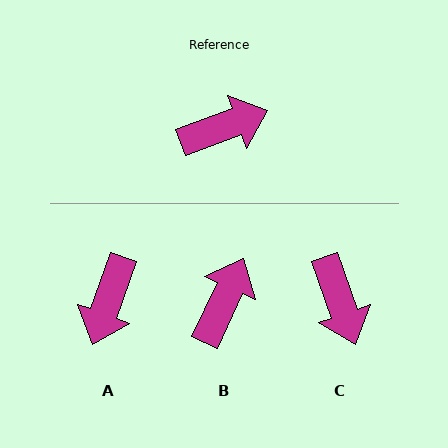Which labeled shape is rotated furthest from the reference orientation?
A, about 130 degrees away.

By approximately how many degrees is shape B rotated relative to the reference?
Approximately 45 degrees counter-clockwise.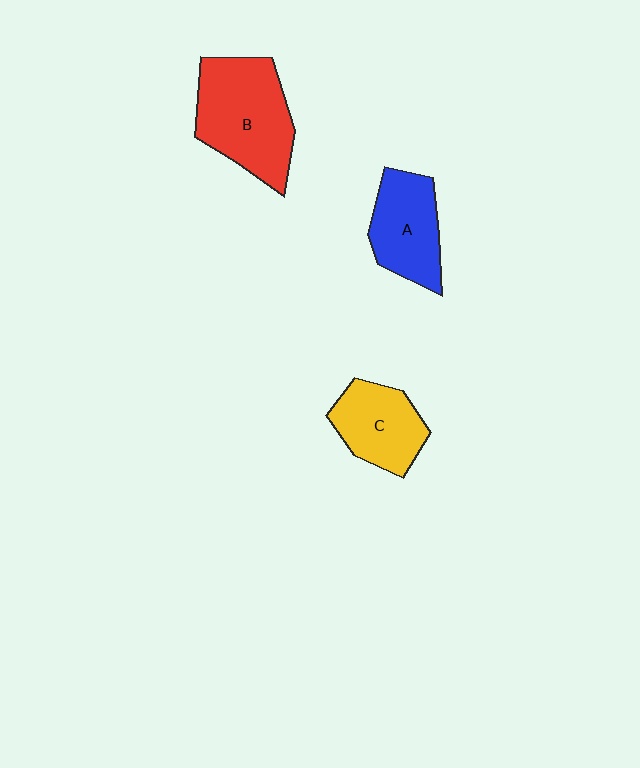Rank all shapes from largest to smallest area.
From largest to smallest: B (red), A (blue), C (yellow).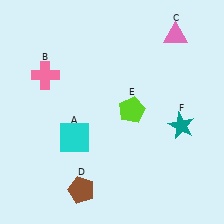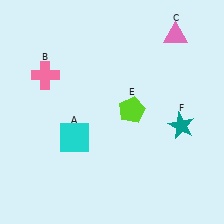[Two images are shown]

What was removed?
The brown pentagon (D) was removed in Image 2.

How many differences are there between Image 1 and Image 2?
There is 1 difference between the two images.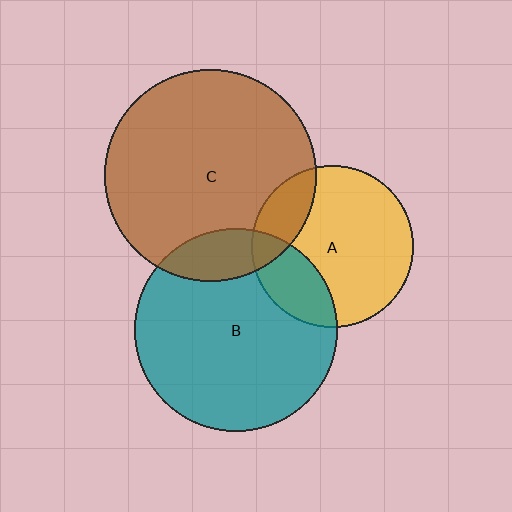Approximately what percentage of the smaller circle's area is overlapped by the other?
Approximately 15%.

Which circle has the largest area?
Circle C (brown).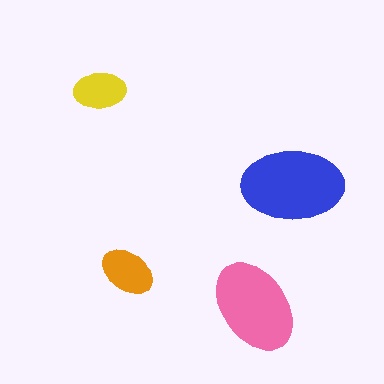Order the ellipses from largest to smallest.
the blue one, the pink one, the orange one, the yellow one.